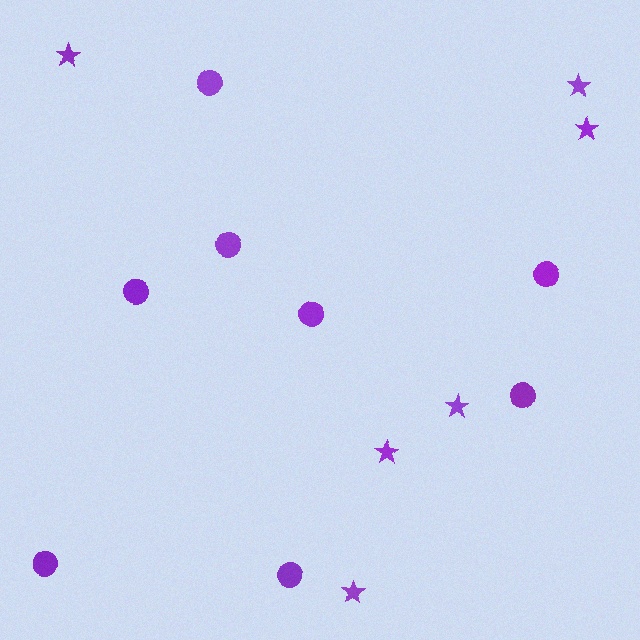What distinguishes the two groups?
There are 2 groups: one group of stars (6) and one group of circles (8).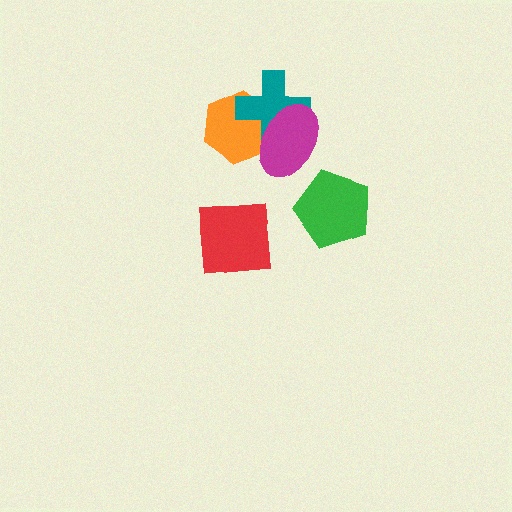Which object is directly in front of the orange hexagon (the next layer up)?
The teal cross is directly in front of the orange hexagon.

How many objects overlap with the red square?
0 objects overlap with the red square.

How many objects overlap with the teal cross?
2 objects overlap with the teal cross.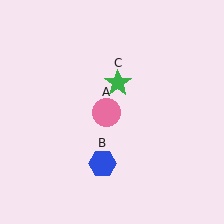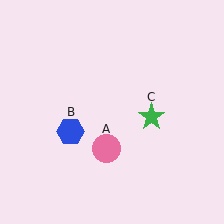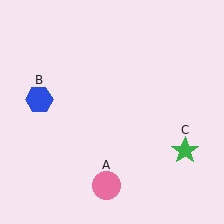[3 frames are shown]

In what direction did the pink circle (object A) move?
The pink circle (object A) moved down.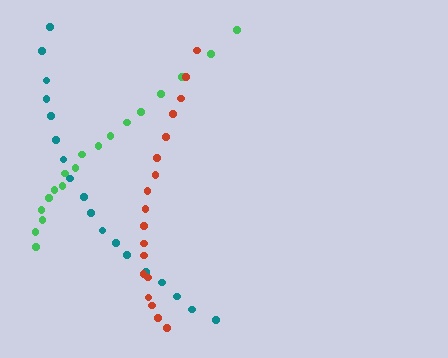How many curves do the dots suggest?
There are 3 distinct paths.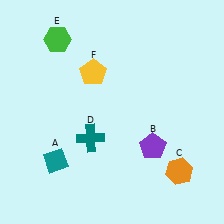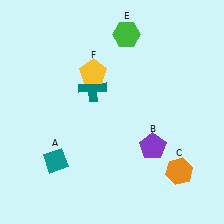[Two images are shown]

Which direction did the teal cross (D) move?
The teal cross (D) moved up.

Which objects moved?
The objects that moved are: the teal cross (D), the green hexagon (E).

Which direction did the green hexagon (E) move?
The green hexagon (E) moved right.